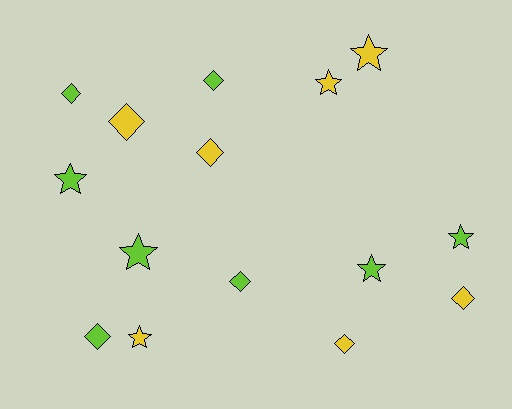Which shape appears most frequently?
Diamond, with 8 objects.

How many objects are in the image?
There are 15 objects.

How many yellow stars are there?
There are 3 yellow stars.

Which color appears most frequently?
Lime, with 8 objects.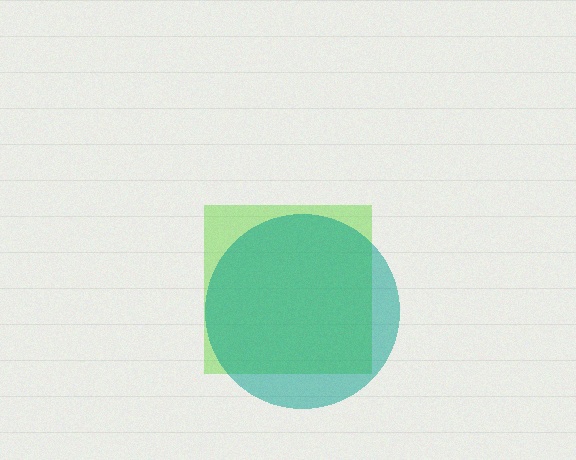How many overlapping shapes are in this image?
There are 2 overlapping shapes in the image.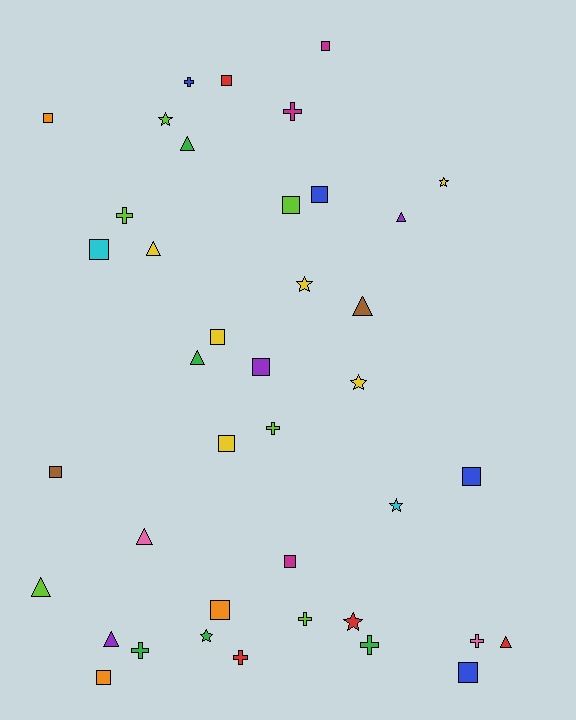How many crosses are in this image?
There are 9 crosses.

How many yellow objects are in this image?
There are 6 yellow objects.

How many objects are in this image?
There are 40 objects.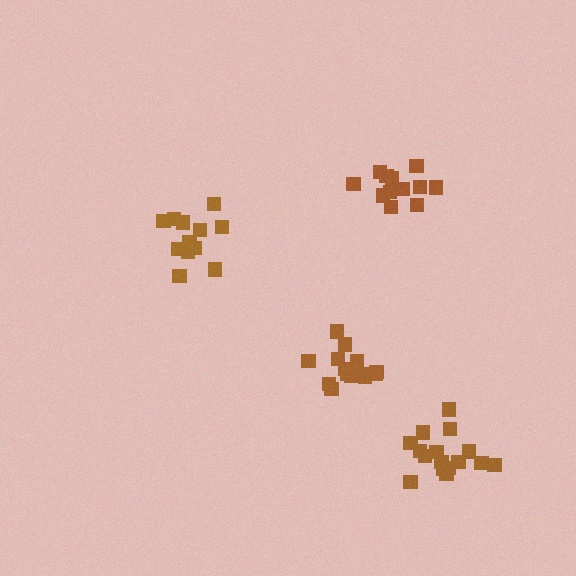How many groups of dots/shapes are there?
There are 4 groups.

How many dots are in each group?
Group 1: 13 dots, Group 2: 15 dots, Group 3: 12 dots, Group 4: 16 dots (56 total).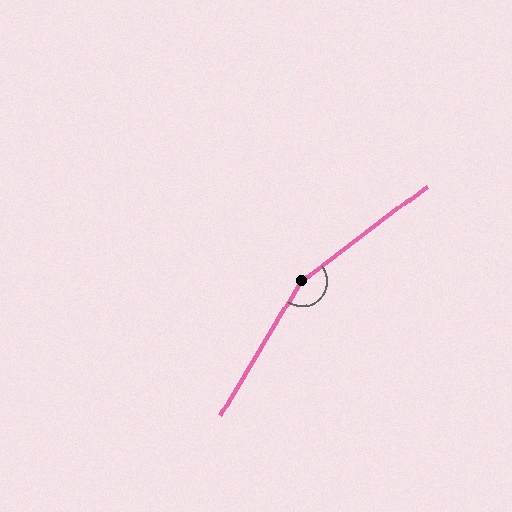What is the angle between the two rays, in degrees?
Approximately 158 degrees.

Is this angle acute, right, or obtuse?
It is obtuse.